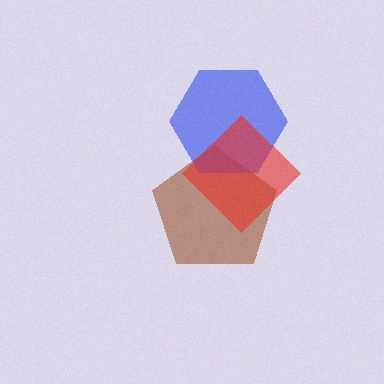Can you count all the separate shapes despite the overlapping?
Yes, there are 3 separate shapes.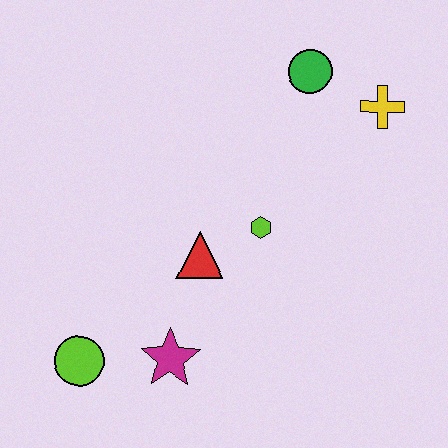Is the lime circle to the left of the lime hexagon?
Yes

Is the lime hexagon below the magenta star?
No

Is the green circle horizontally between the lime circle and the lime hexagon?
No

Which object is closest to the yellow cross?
The green circle is closest to the yellow cross.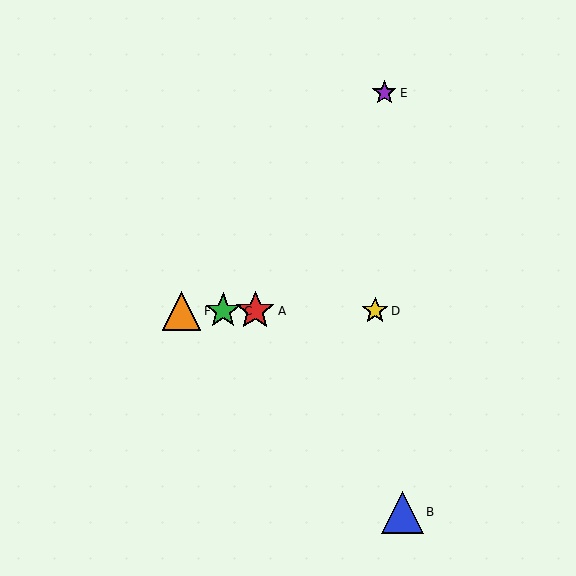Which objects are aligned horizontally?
Objects A, C, D, F are aligned horizontally.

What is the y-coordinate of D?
Object D is at y≈311.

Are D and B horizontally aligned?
No, D is at y≈311 and B is at y≈512.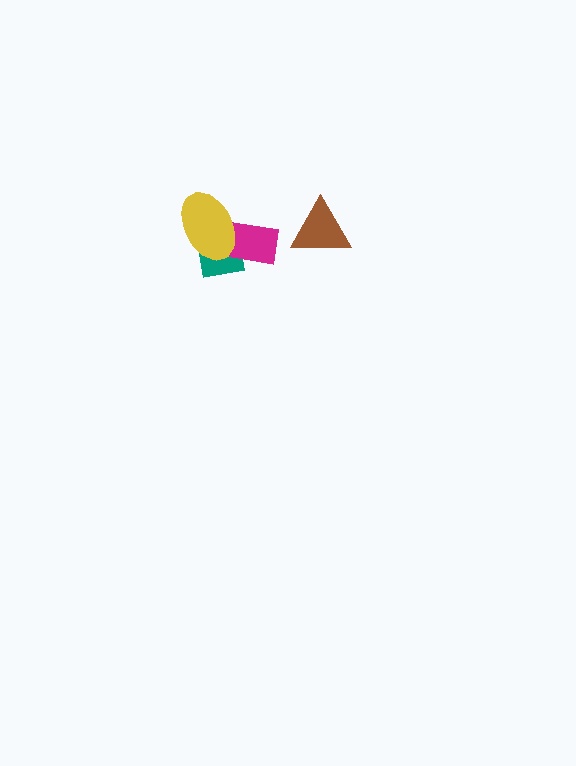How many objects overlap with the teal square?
2 objects overlap with the teal square.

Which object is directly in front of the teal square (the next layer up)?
The magenta rectangle is directly in front of the teal square.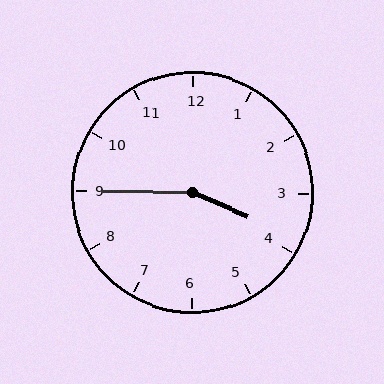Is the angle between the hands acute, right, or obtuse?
It is obtuse.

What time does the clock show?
3:45.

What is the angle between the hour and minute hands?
Approximately 158 degrees.